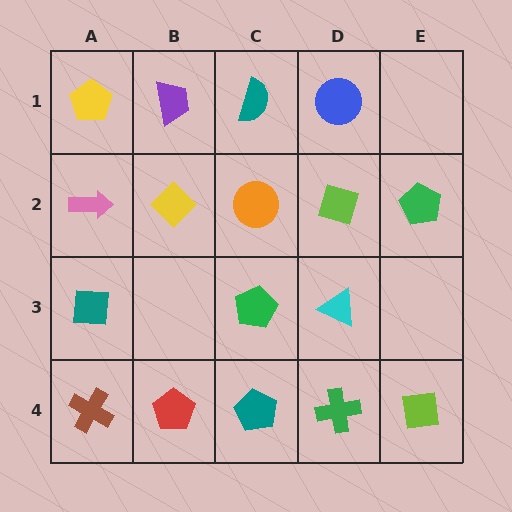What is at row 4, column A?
A brown cross.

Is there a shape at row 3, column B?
No, that cell is empty.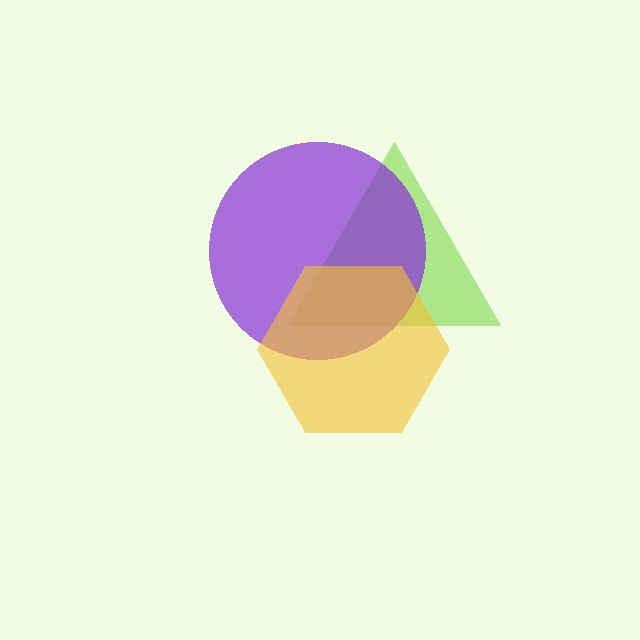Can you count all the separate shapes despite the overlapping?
Yes, there are 3 separate shapes.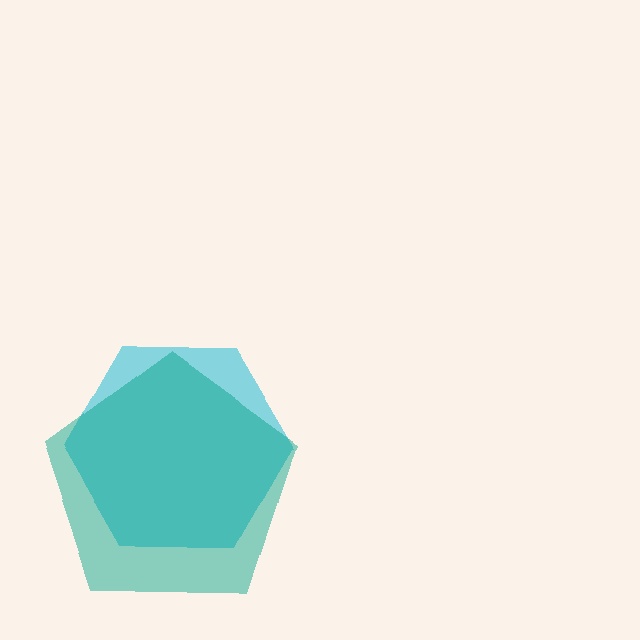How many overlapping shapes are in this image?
There are 2 overlapping shapes in the image.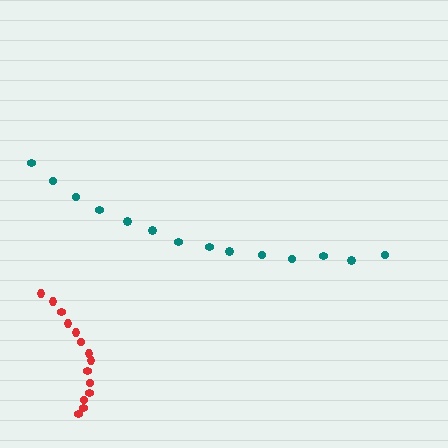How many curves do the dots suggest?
There are 2 distinct paths.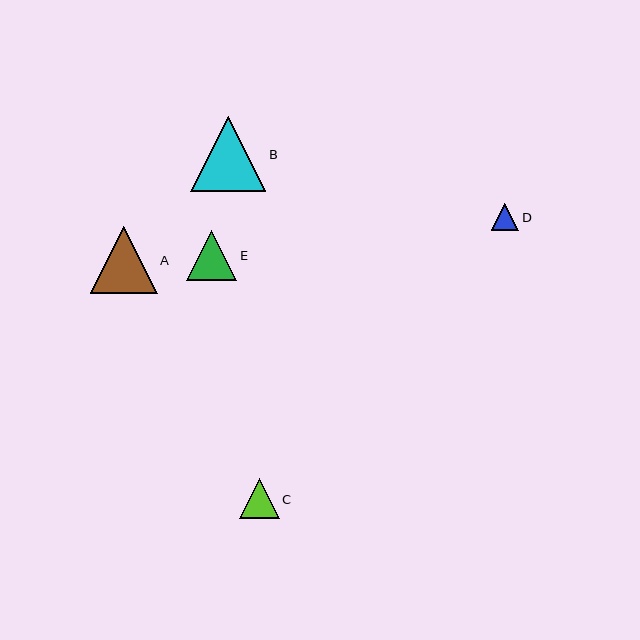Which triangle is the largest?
Triangle B is the largest with a size of approximately 75 pixels.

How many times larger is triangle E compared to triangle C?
Triangle E is approximately 1.3 times the size of triangle C.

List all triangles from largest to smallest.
From largest to smallest: B, A, E, C, D.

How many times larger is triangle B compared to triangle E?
Triangle B is approximately 1.5 times the size of triangle E.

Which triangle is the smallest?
Triangle D is the smallest with a size of approximately 27 pixels.